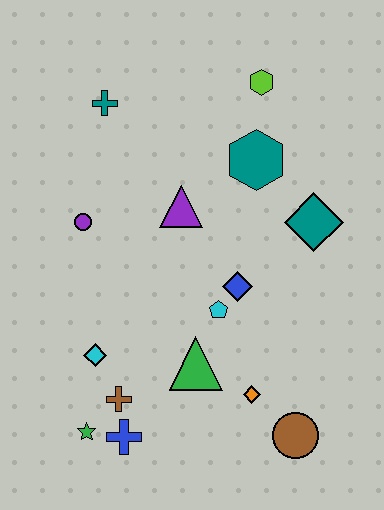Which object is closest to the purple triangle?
The teal hexagon is closest to the purple triangle.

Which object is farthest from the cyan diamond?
The lime hexagon is farthest from the cyan diamond.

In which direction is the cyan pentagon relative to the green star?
The cyan pentagon is to the right of the green star.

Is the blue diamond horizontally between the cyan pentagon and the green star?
No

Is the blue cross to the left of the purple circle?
No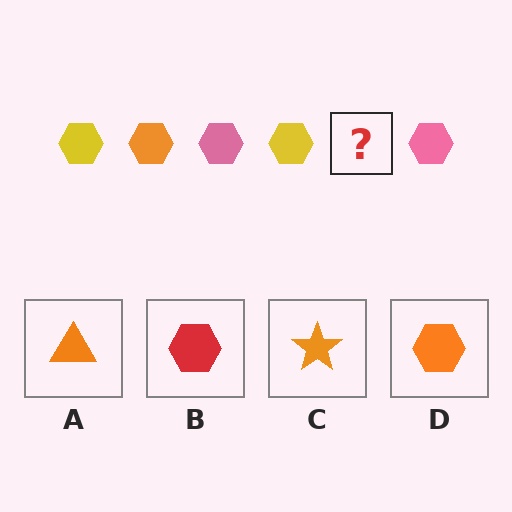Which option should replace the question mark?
Option D.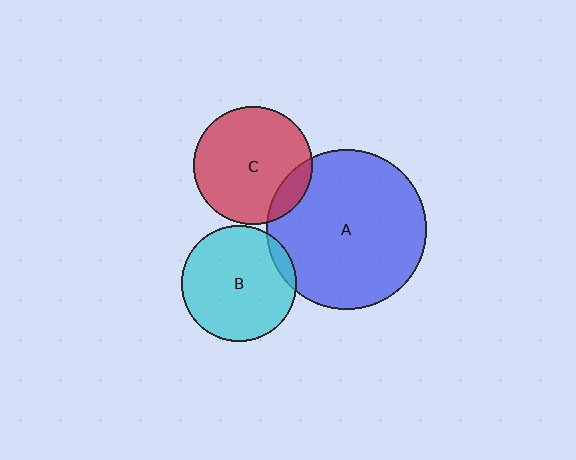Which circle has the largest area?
Circle A (blue).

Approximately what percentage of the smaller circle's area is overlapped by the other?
Approximately 10%.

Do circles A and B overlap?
Yes.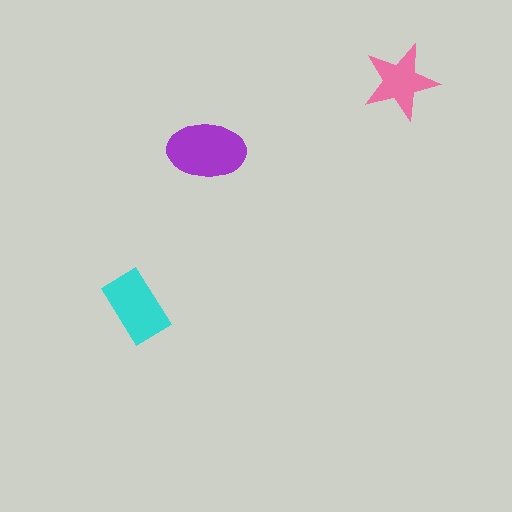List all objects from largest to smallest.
The purple ellipse, the cyan rectangle, the pink star.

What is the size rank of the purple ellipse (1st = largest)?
1st.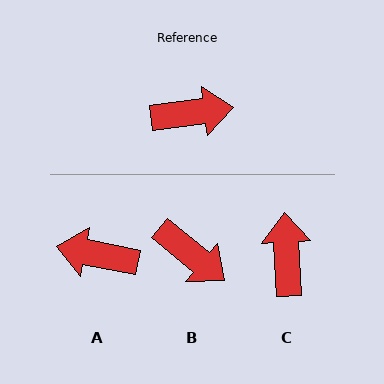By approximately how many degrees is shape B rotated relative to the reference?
Approximately 46 degrees clockwise.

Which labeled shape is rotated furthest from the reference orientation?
A, about 162 degrees away.